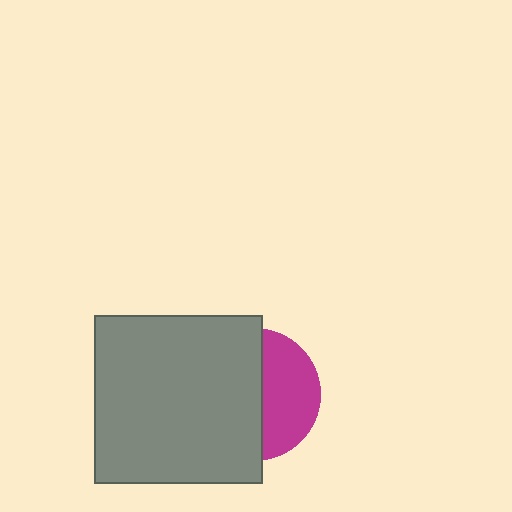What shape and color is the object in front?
The object in front is a gray square.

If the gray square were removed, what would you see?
You would see the complete magenta circle.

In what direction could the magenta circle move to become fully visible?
The magenta circle could move right. That would shift it out from behind the gray square entirely.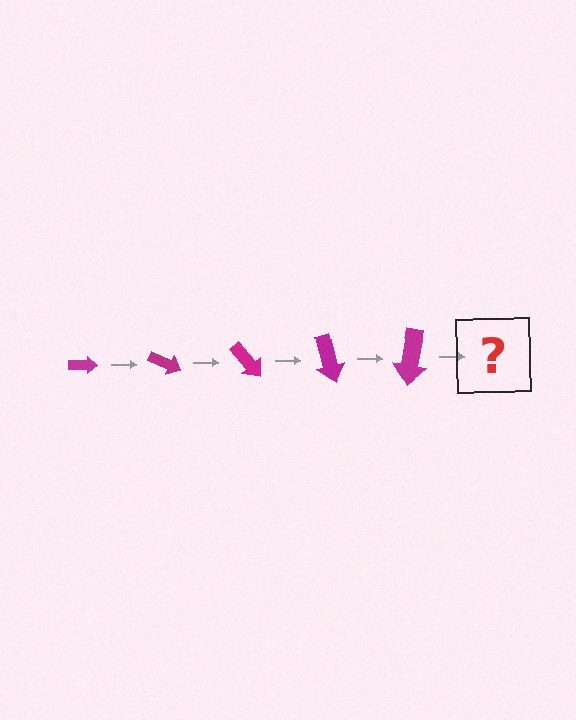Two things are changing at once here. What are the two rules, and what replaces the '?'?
The two rules are that the arrow grows larger each step and it rotates 25 degrees each step. The '?' should be an arrow, larger than the previous one and rotated 125 degrees from the start.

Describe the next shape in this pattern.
It should be an arrow, larger than the previous one and rotated 125 degrees from the start.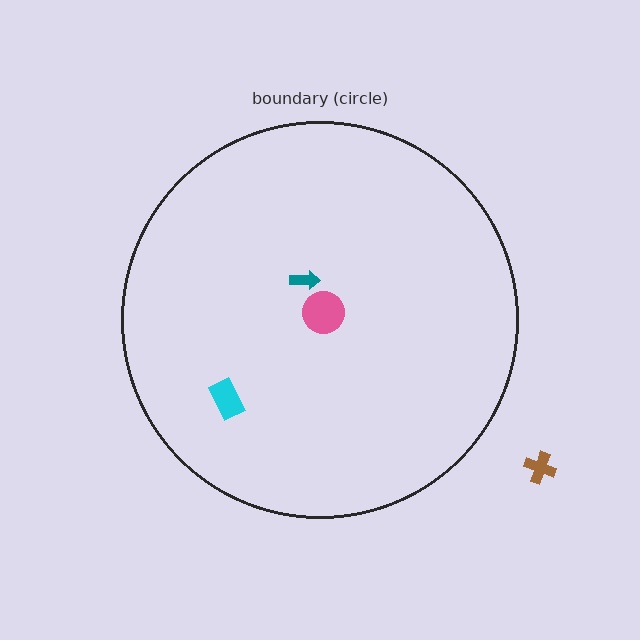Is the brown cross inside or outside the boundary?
Outside.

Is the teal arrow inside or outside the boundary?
Inside.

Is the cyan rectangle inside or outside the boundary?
Inside.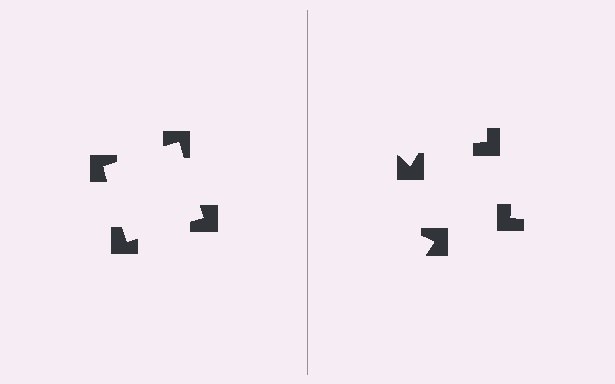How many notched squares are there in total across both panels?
8 — 4 on each side.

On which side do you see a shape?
An illusory square appears on the left side. On the right side the wedge cuts are rotated, so no coherent shape forms.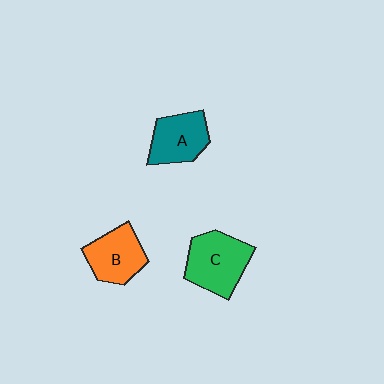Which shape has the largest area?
Shape C (green).